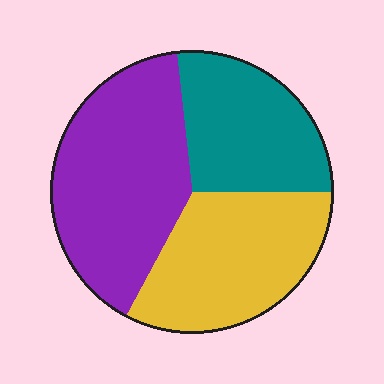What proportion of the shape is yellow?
Yellow covers about 35% of the shape.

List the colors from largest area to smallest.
From largest to smallest: purple, yellow, teal.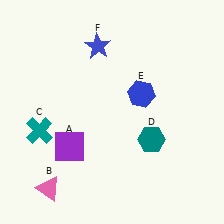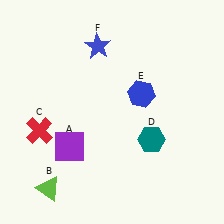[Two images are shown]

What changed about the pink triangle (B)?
In Image 1, B is pink. In Image 2, it changed to lime.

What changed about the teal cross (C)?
In Image 1, C is teal. In Image 2, it changed to red.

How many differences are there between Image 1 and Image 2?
There are 2 differences between the two images.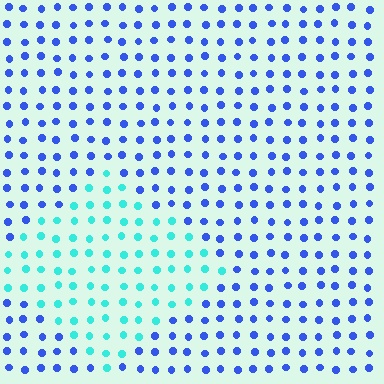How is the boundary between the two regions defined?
The boundary is defined purely by a slight shift in hue (about 54 degrees). Spacing, size, and orientation are identical on both sides.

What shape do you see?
I see a diamond.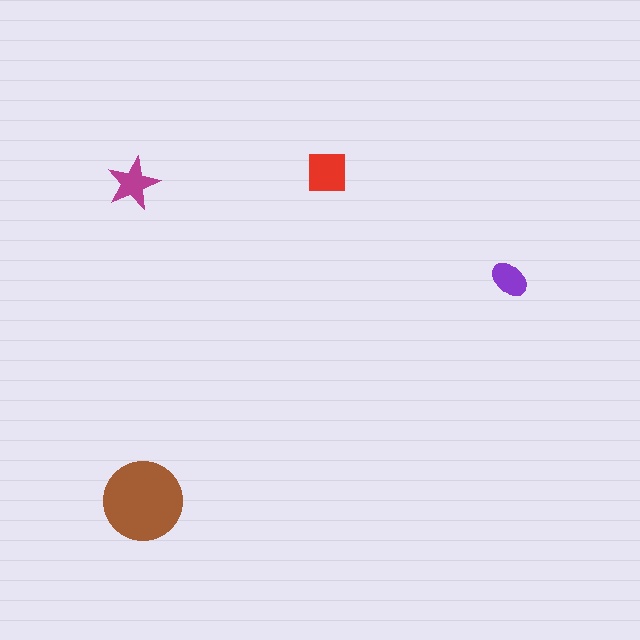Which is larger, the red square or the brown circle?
The brown circle.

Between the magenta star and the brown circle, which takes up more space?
The brown circle.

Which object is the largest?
The brown circle.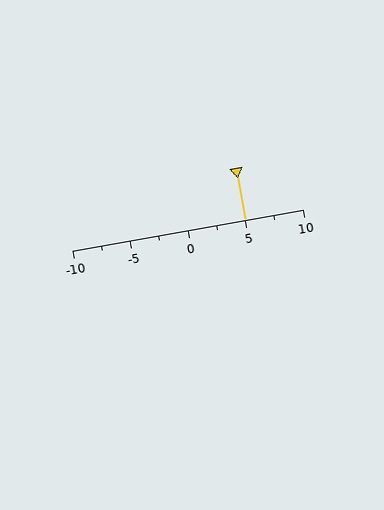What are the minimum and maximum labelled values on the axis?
The axis runs from -10 to 10.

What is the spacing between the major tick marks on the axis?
The major ticks are spaced 5 apart.